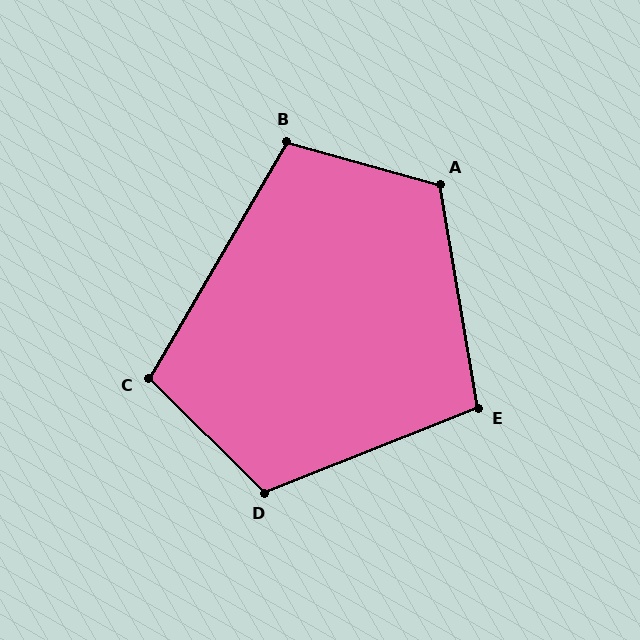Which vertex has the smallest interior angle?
E, at approximately 102 degrees.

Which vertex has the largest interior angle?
A, at approximately 115 degrees.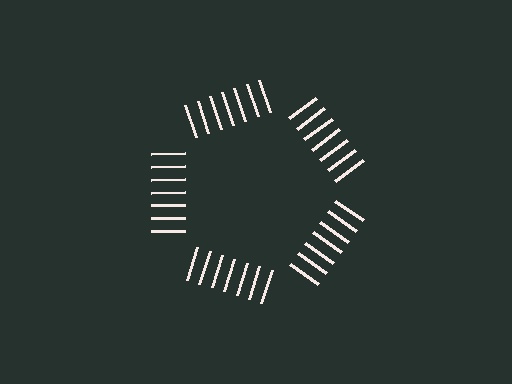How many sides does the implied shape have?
5 sides — the line-ends trace a pentagon.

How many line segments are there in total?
35 — 7 along each of the 5 edges.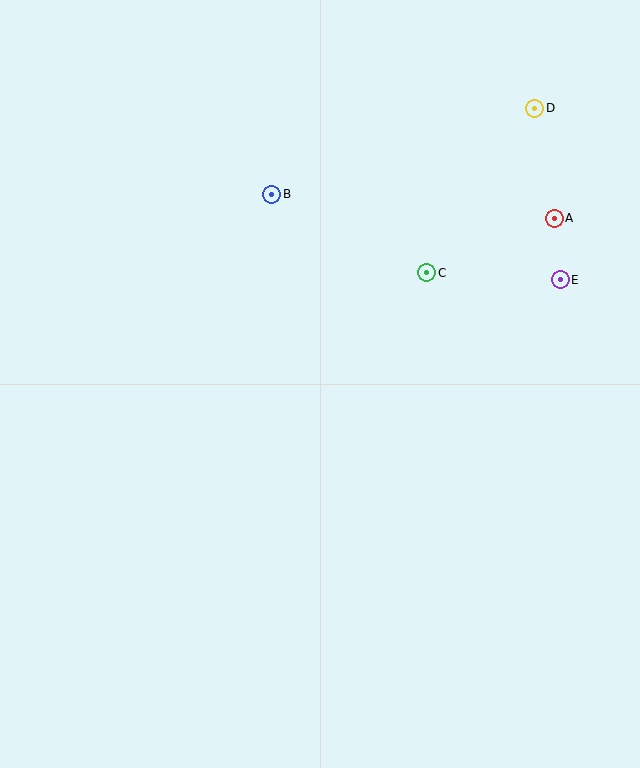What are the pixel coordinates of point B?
Point B is at (272, 194).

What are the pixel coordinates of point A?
Point A is at (554, 218).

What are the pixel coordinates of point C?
Point C is at (427, 273).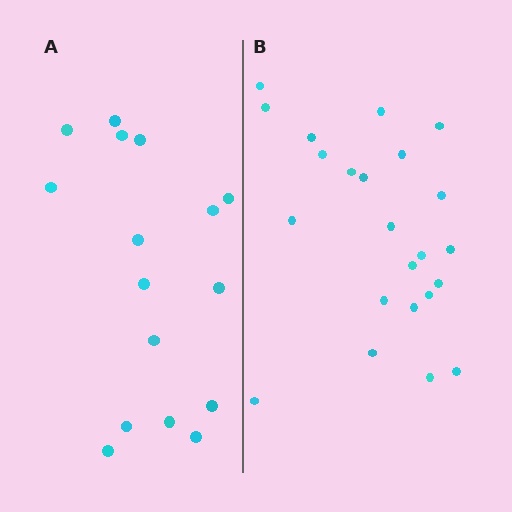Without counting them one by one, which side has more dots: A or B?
Region B (the right region) has more dots.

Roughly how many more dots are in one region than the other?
Region B has roughly 8 or so more dots than region A.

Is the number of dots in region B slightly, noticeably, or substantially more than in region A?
Region B has noticeably more, but not dramatically so. The ratio is roughly 1.4 to 1.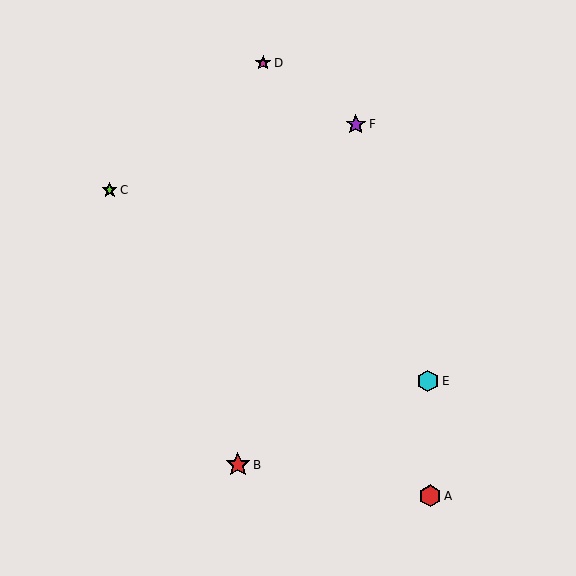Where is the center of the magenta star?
The center of the magenta star is at (263, 63).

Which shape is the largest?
The red star (labeled B) is the largest.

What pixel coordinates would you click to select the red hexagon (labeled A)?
Click at (431, 496) to select the red hexagon A.